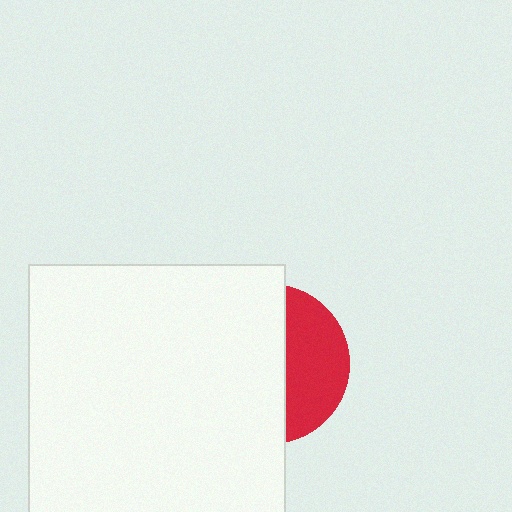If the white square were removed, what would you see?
You would see the complete red circle.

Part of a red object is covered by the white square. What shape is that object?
It is a circle.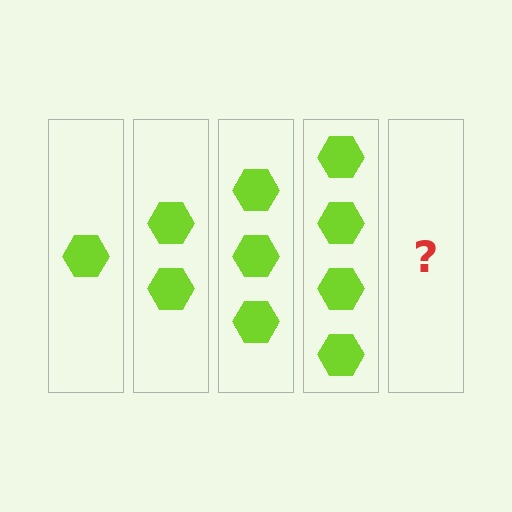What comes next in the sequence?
The next element should be 5 hexagons.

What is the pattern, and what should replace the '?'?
The pattern is that each step adds one more hexagon. The '?' should be 5 hexagons.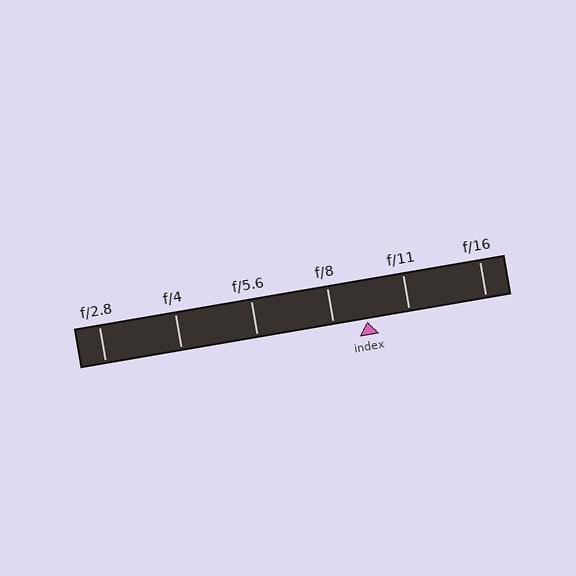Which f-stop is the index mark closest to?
The index mark is closest to f/8.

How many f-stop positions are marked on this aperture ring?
There are 6 f-stop positions marked.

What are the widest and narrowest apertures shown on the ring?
The widest aperture shown is f/2.8 and the narrowest is f/16.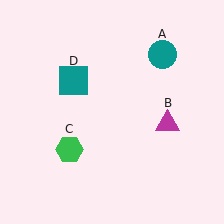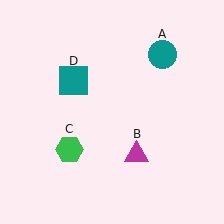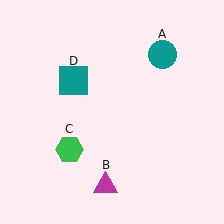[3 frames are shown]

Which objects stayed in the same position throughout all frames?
Teal circle (object A) and green hexagon (object C) and teal square (object D) remained stationary.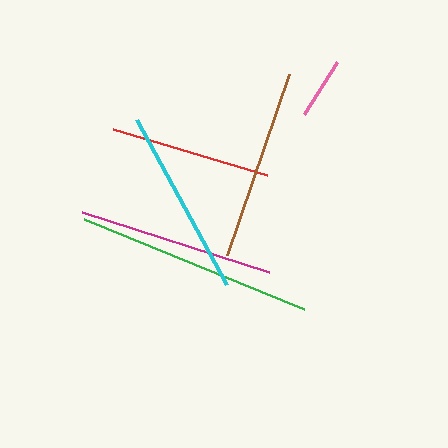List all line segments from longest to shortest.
From longest to shortest: green, magenta, brown, cyan, red, pink.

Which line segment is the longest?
The green line is the longest at approximately 238 pixels.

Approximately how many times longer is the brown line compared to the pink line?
The brown line is approximately 3.1 times the length of the pink line.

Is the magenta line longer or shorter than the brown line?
The magenta line is longer than the brown line.